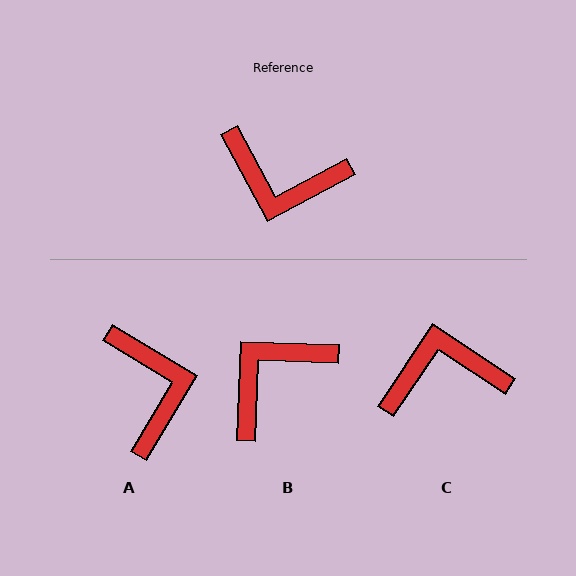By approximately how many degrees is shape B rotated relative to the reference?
Approximately 120 degrees clockwise.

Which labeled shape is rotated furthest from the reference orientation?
C, about 152 degrees away.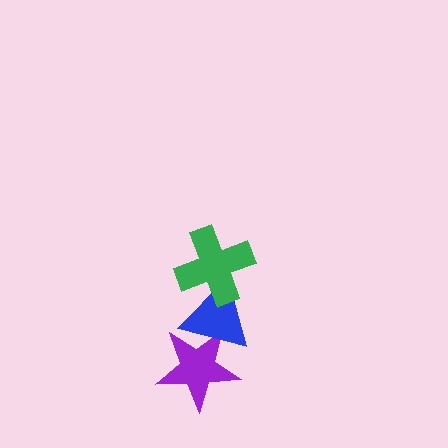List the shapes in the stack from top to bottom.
From top to bottom: the green cross, the blue triangle, the purple star.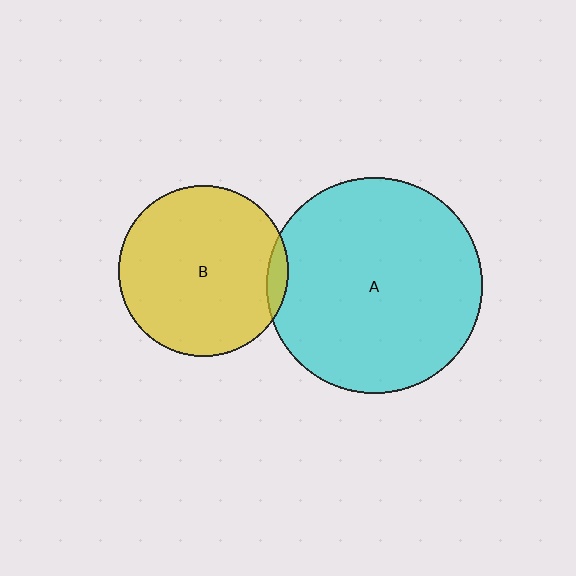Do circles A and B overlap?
Yes.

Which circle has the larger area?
Circle A (cyan).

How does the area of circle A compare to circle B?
Approximately 1.6 times.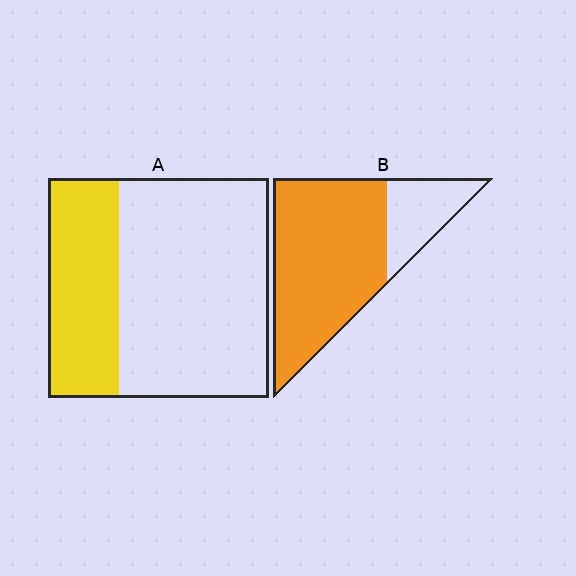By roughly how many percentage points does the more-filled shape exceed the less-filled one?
By roughly 45 percentage points (B over A).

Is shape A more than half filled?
No.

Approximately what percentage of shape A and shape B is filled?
A is approximately 30% and B is approximately 75%.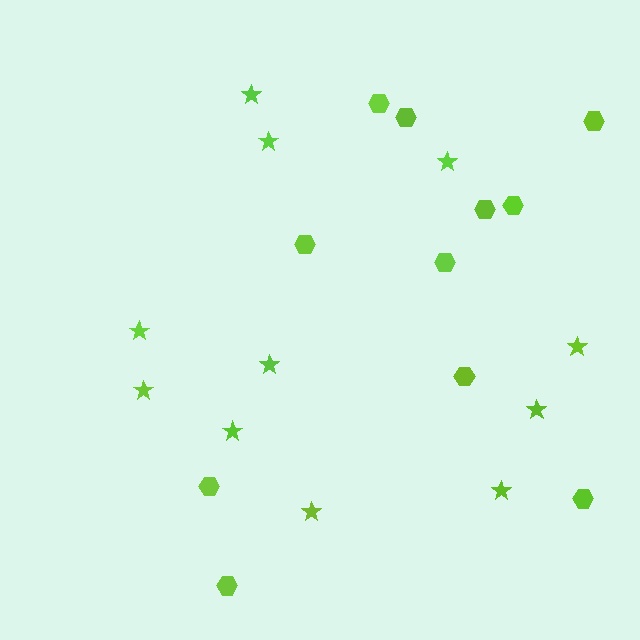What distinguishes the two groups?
There are 2 groups: one group of stars (11) and one group of hexagons (11).